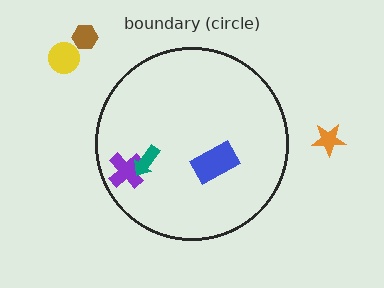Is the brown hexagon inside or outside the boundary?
Outside.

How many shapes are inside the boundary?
3 inside, 3 outside.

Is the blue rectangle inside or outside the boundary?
Inside.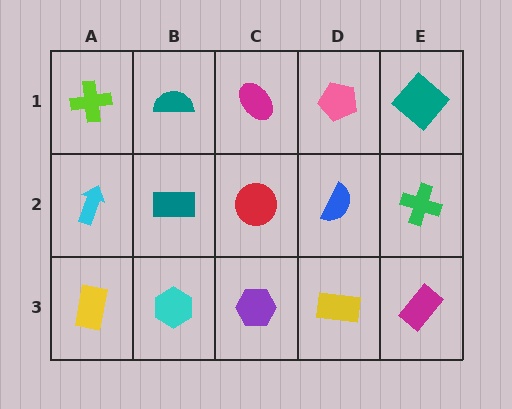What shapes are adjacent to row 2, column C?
A magenta ellipse (row 1, column C), a purple hexagon (row 3, column C), a teal rectangle (row 2, column B), a blue semicircle (row 2, column D).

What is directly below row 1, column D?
A blue semicircle.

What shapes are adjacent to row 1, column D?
A blue semicircle (row 2, column D), a magenta ellipse (row 1, column C), a teal diamond (row 1, column E).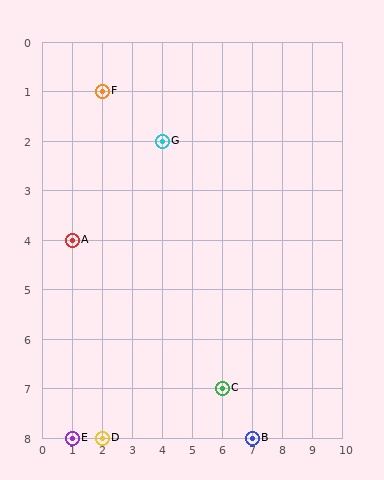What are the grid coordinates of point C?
Point C is at grid coordinates (6, 7).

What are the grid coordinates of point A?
Point A is at grid coordinates (1, 4).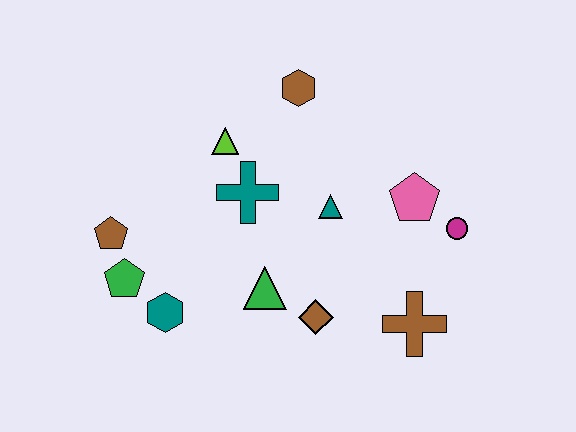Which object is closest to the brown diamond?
The green triangle is closest to the brown diamond.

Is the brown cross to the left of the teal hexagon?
No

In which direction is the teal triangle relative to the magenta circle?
The teal triangle is to the left of the magenta circle.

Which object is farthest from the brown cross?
The brown pentagon is farthest from the brown cross.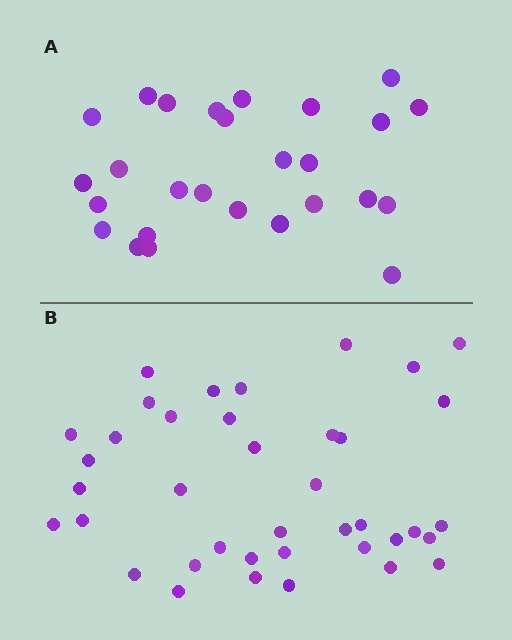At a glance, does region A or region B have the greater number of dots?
Region B (the bottom region) has more dots.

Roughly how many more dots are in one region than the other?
Region B has roughly 12 or so more dots than region A.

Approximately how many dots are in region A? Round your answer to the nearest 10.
About 30 dots. (The exact count is 27, which rounds to 30.)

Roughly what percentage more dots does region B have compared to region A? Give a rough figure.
About 45% more.